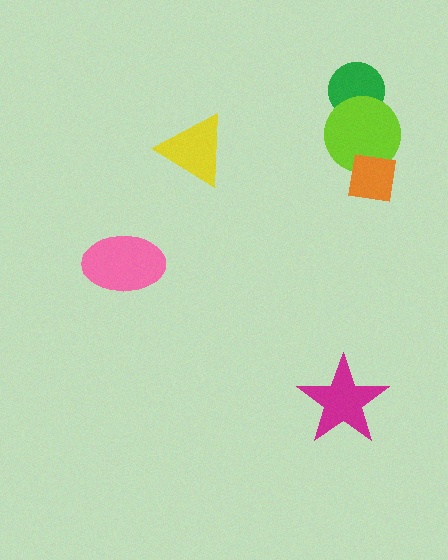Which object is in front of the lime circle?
The orange square is in front of the lime circle.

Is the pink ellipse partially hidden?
No, no other shape covers it.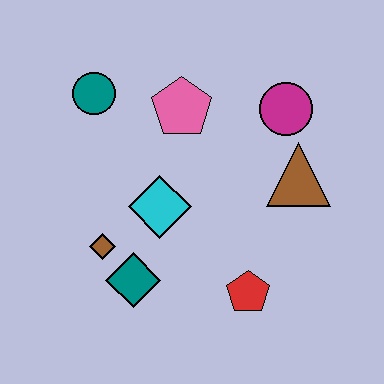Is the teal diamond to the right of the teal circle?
Yes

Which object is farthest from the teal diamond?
The magenta circle is farthest from the teal diamond.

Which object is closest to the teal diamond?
The brown diamond is closest to the teal diamond.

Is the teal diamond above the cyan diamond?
No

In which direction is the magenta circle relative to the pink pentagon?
The magenta circle is to the right of the pink pentagon.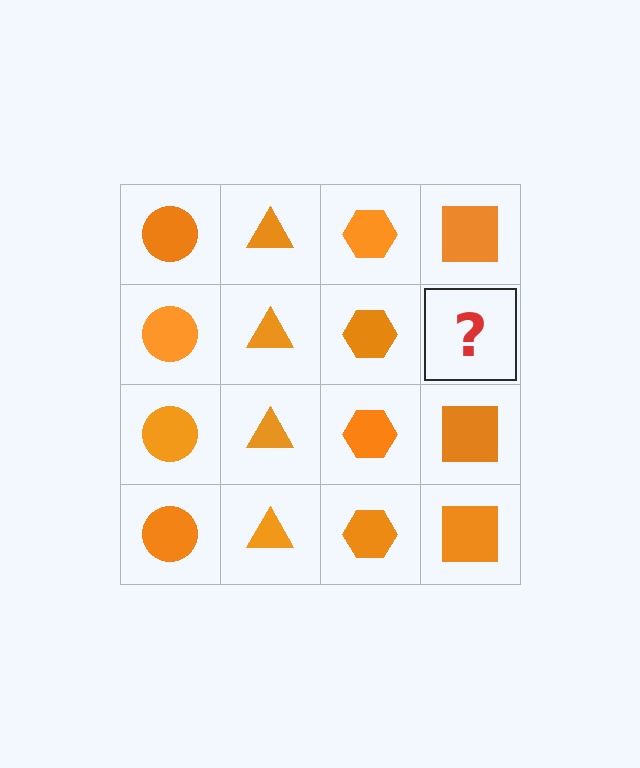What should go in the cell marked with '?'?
The missing cell should contain an orange square.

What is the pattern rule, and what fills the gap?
The rule is that each column has a consistent shape. The gap should be filled with an orange square.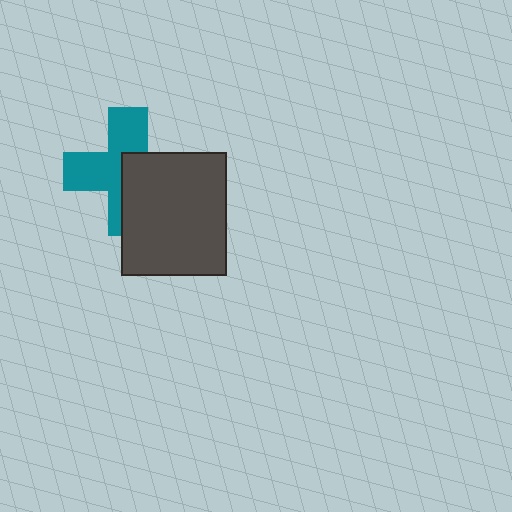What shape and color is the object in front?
The object in front is a dark gray rectangle.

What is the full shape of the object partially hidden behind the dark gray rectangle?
The partially hidden object is a teal cross.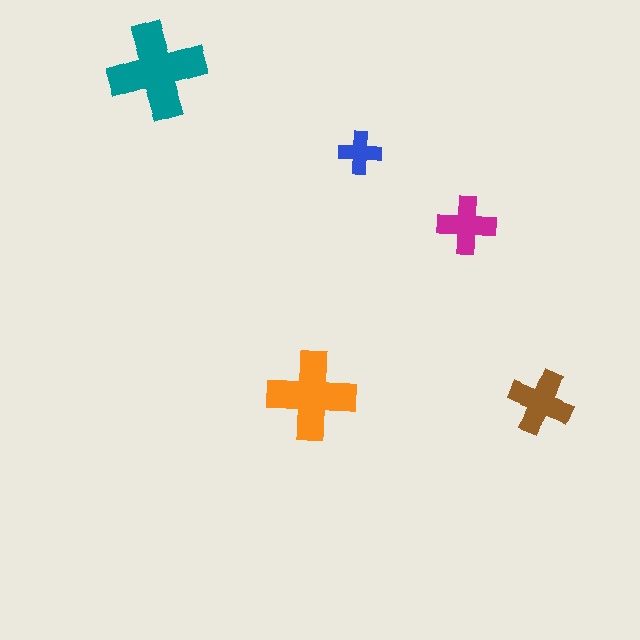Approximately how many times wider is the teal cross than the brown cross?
About 1.5 times wider.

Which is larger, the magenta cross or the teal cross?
The teal one.